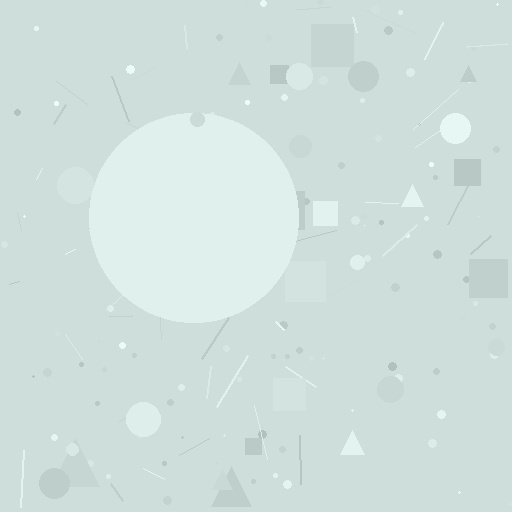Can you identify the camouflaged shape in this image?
The camouflaged shape is a circle.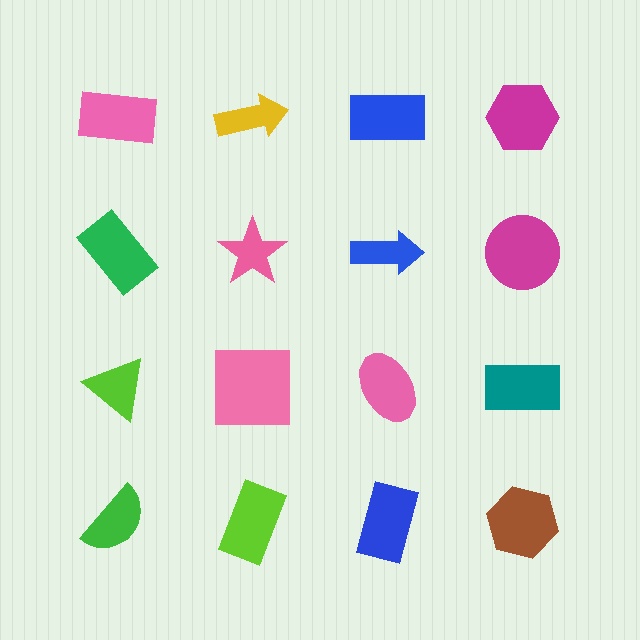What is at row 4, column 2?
A lime rectangle.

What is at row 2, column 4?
A magenta circle.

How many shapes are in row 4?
4 shapes.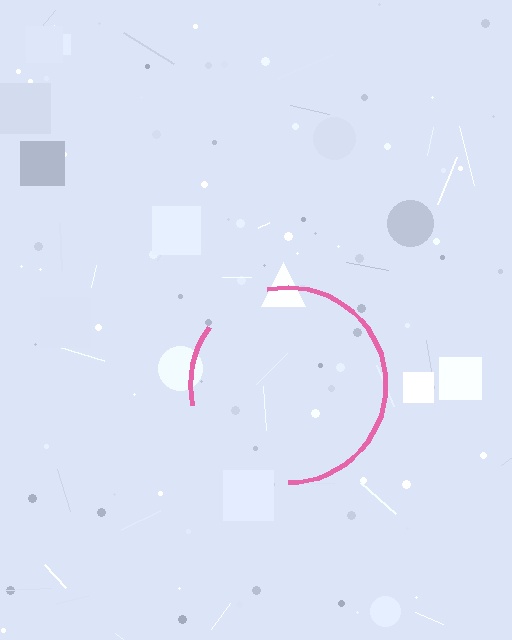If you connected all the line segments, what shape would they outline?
They would outline a circle.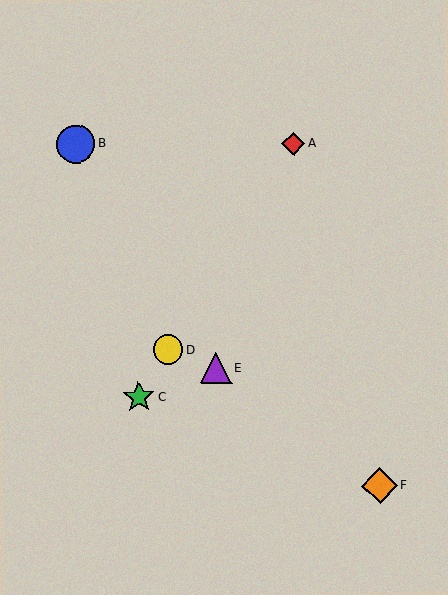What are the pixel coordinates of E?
Object E is at (216, 368).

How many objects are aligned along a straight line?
3 objects (A, C, D) are aligned along a straight line.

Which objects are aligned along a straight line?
Objects A, C, D are aligned along a straight line.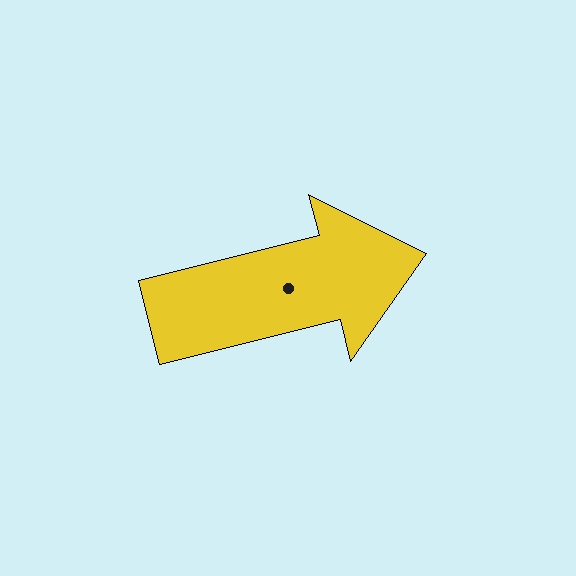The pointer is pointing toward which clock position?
Roughly 3 o'clock.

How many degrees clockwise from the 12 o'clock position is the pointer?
Approximately 76 degrees.